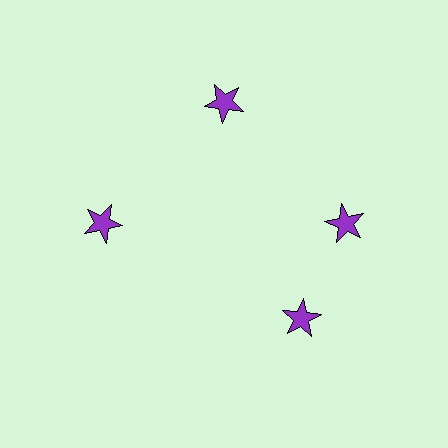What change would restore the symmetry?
The symmetry would be restored by rotating it back into even spacing with its neighbors so that all 4 stars sit at equal angles and equal distance from the center.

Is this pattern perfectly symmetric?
No. The 4 purple stars are arranged in a ring, but one element near the 6 o'clock position is rotated out of alignment along the ring, breaking the 4-fold rotational symmetry.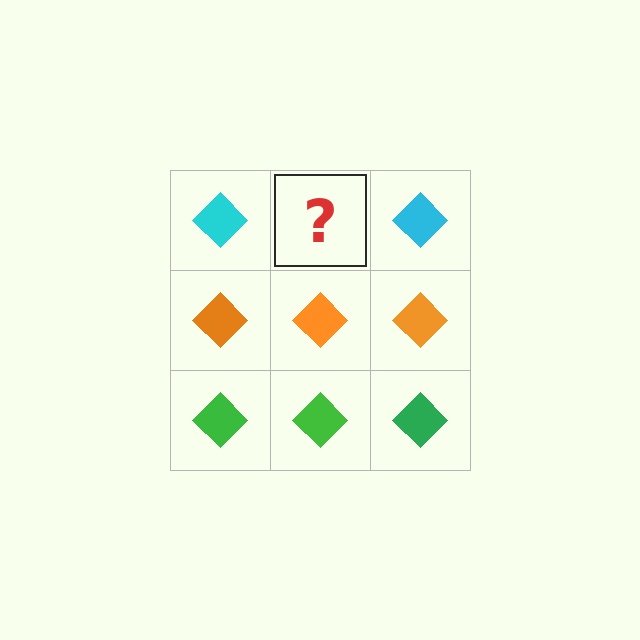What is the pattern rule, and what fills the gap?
The rule is that each row has a consistent color. The gap should be filled with a cyan diamond.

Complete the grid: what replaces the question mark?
The question mark should be replaced with a cyan diamond.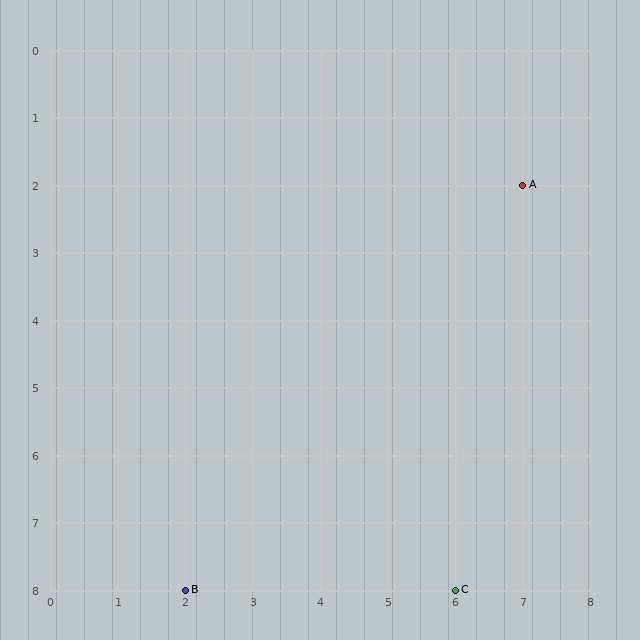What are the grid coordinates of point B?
Point B is at grid coordinates (2, 8).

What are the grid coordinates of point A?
Point A is at grid coordinates (7, 2).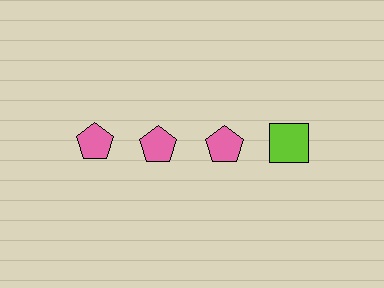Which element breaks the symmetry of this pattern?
The lime square in the top row, second from right column breaks the symmetry. All other shapes are pink pentagons.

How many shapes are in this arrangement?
There are 4 shapes arranged in a grid pattern.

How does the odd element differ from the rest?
It differs in both color (lime instead of pink) and shape (square instead of pentagon).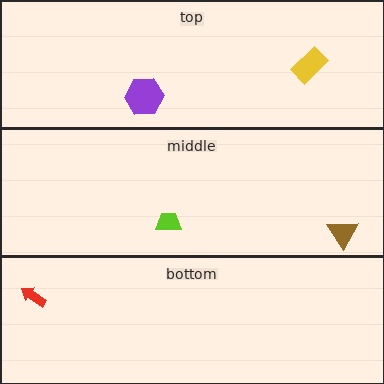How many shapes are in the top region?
2.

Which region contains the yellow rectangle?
The top region.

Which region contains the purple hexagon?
The top region.